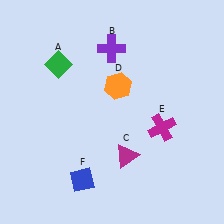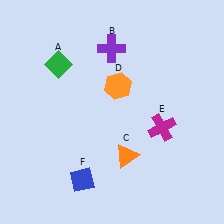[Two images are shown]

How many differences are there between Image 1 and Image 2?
There is 1 difference between the two images.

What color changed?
The triangle (C) changed from magenta in Image 1 to orange in Image 2.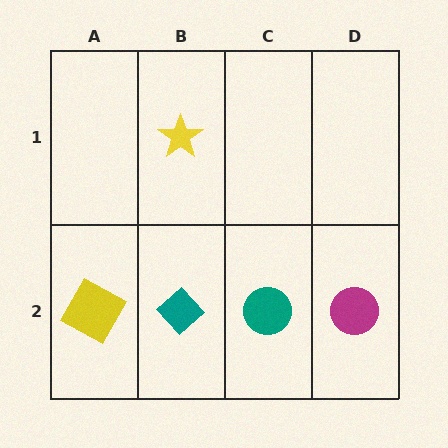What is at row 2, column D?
A magenta circle.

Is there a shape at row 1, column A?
No, that cell is empty.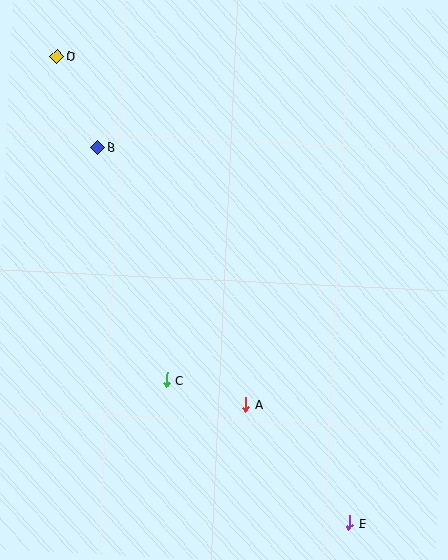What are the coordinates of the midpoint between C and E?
The midpoint between C and E is at (258, 451).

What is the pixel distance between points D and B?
The distance between D and B is 99 pixels.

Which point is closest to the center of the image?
Point C at (166, 380) is closest to the center.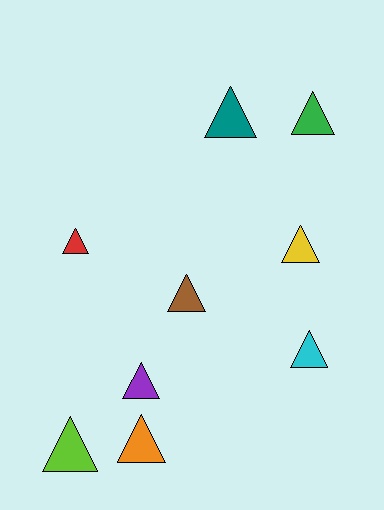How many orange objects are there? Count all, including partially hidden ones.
There is 1 orange object.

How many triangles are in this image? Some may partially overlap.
There are 9 triangles.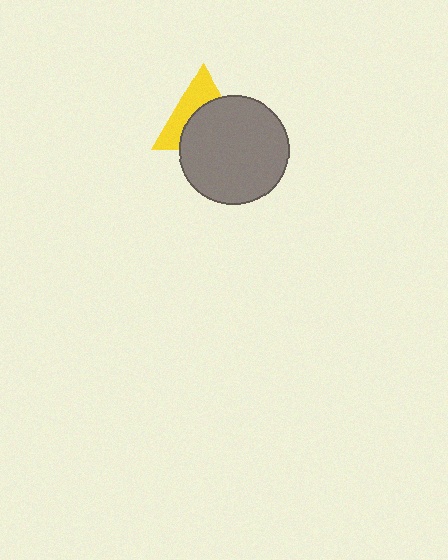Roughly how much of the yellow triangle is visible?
A small part of it is visible (roughly 42%).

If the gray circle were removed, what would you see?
You would see the complete yellow triangle.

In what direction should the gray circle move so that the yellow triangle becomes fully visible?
The gray circle should move down. That is the shortest direction to clear the overlap and leave the yellow triangle fully visible.